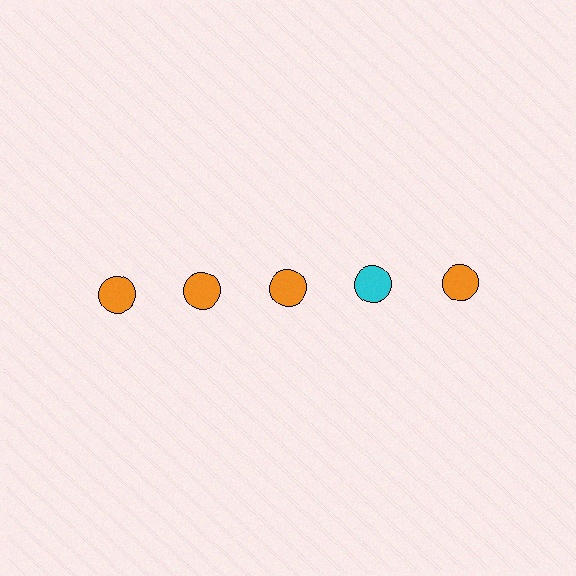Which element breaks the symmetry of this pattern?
The cyan circle in the top row, second from right column breaks the symmetry. All other shapes are orange circles.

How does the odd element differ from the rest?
It has a different color: cyan instead of orange.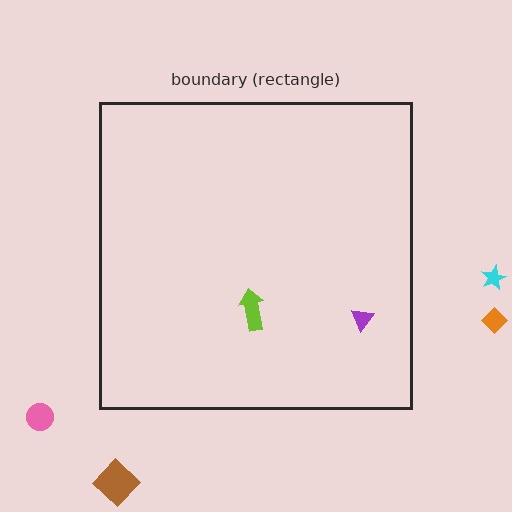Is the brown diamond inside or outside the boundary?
Outside.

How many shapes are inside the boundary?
2 inside, 4 outside.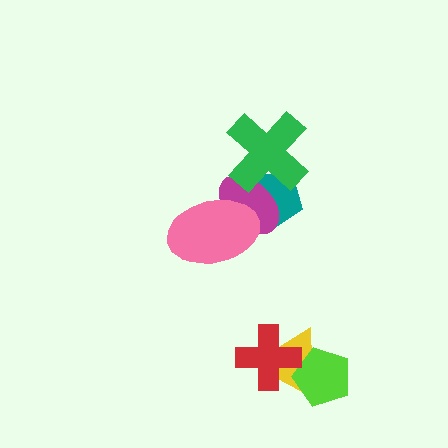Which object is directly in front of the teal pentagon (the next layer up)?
The magenta ellipse is directly in front of the teal pentagon.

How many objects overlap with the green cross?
2 objects overlap with the green cross.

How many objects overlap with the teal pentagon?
3 objects overlap with the teal pentagon.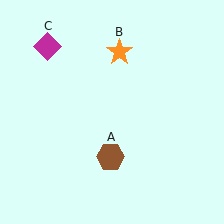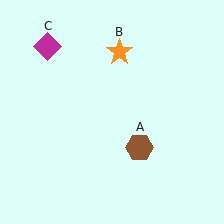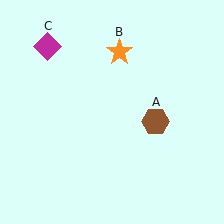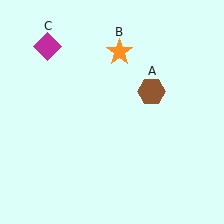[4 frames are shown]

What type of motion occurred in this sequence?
The brown hexagon (object A) rotated counterclockwise around the center of the scene.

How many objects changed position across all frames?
1 object changed position: brown hexagon (object A).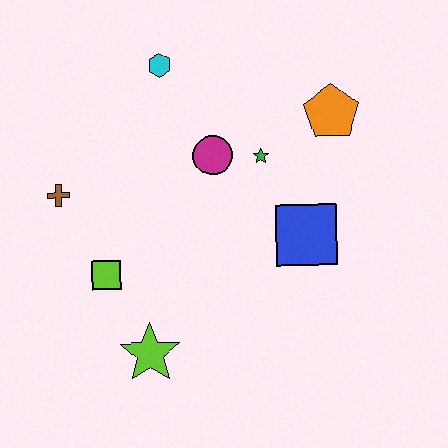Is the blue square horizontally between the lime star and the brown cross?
No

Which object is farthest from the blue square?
The brown cross is farthest from the blue square.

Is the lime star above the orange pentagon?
No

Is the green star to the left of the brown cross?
No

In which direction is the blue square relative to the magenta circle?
The blue square is to the right of the magenta circle.